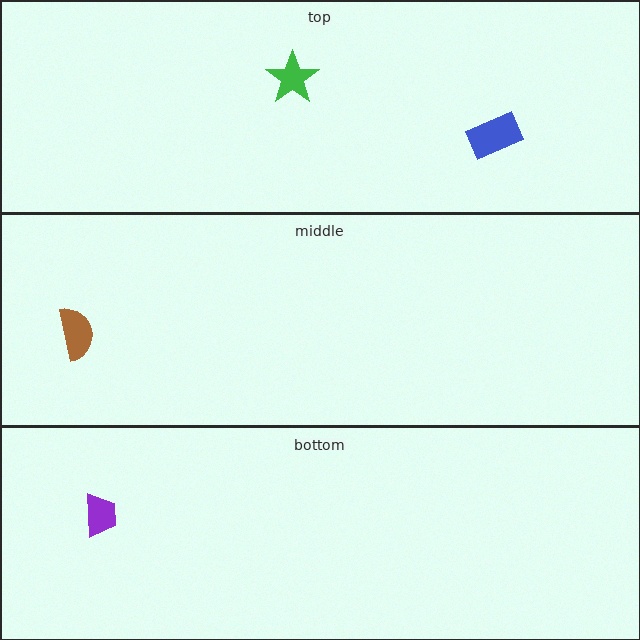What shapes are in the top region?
The green star, the blue rectangle.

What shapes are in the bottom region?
The purple trapezoid.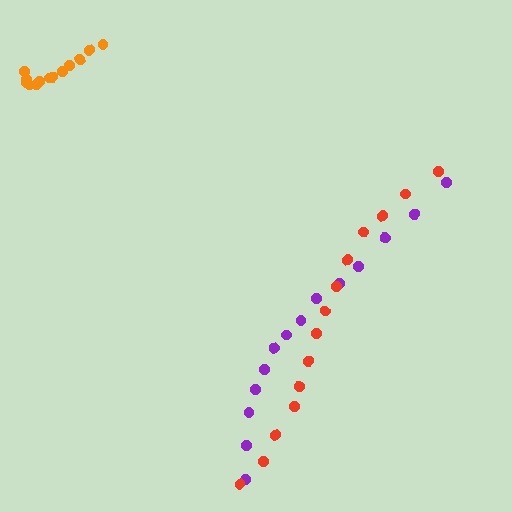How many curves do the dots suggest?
There are 3 distinct paths.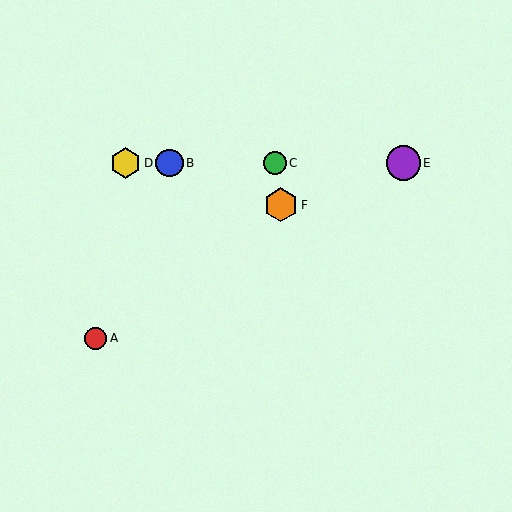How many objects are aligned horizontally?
4 objects (B, C, D, E) are aligned horizontally.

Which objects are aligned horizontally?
Objects B, C, D, E are aligned horizontally.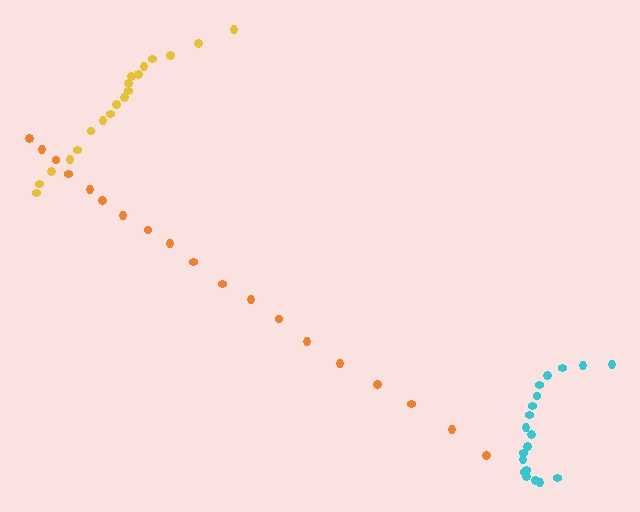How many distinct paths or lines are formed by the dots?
There are 3 distinct paths.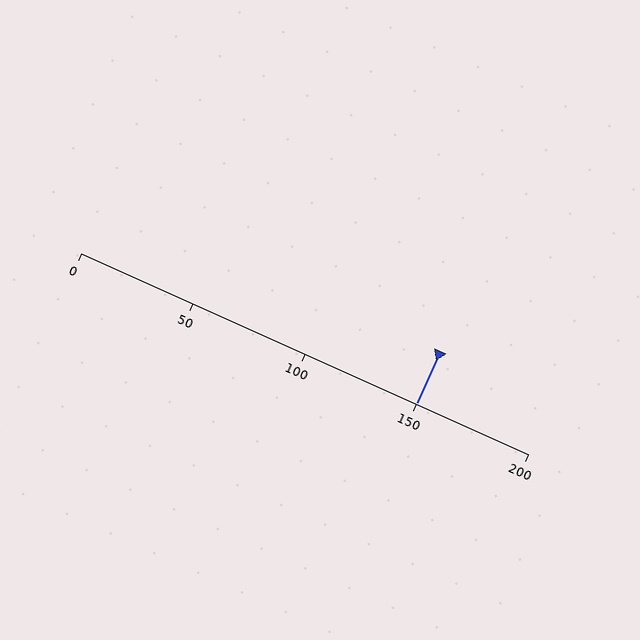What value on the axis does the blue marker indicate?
The marker indicates approximately 150.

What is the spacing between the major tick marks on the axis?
The major ticks are spaced 50 apart.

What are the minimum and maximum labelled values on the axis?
The axis runs from 0 to 200.